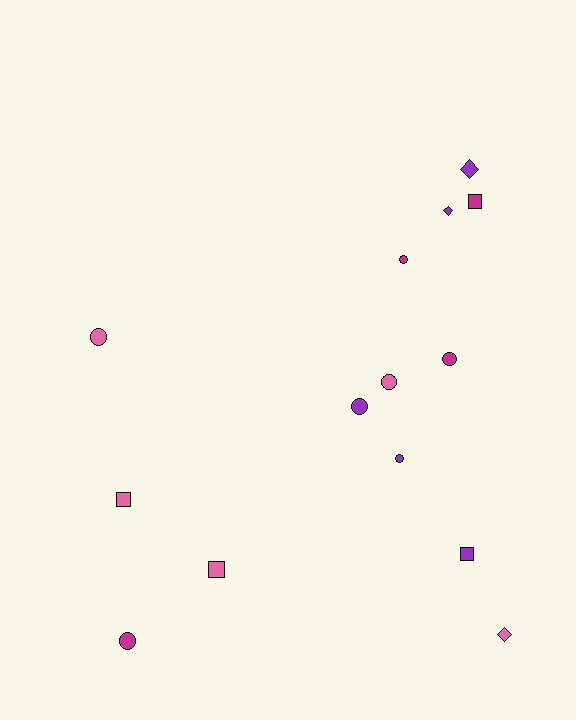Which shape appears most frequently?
Circle, with 7 objects.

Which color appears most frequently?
Purple, with 5 objects.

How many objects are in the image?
There are 14 objects.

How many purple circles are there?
There are 2 purple circles.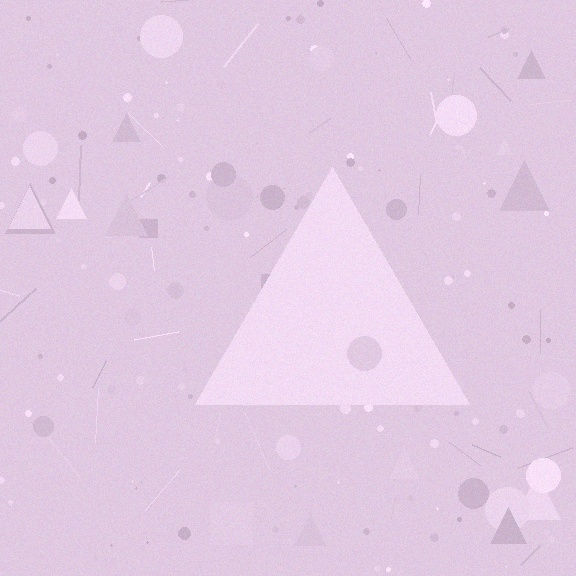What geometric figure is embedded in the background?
A triangle is embedded in the background.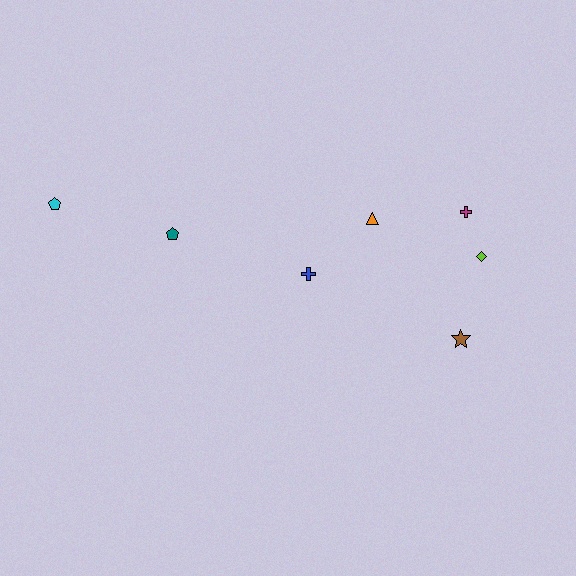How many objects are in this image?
There are 7 objects.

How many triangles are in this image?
There is 1 triangle.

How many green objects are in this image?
There are no green objects.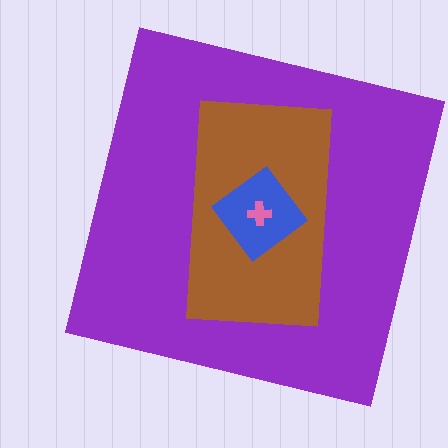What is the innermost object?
The pink cross.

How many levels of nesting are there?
4.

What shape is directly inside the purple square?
The brown rectangle.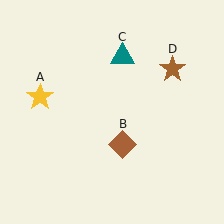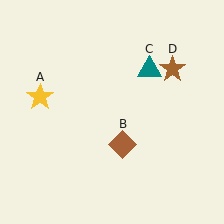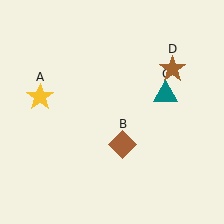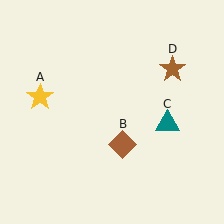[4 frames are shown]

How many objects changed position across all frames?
1 object changed position: teal triangle (object C).